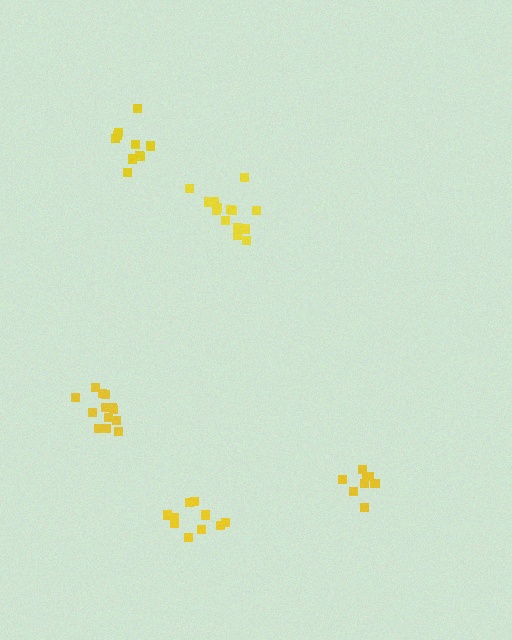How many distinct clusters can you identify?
There are 5 distinct clusters.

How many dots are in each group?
Group 1: 8 dots, Group 2: 14 dots, Group 3: 10 dots, Group 4: 13 dots, Group 5: 11 dots (56 total).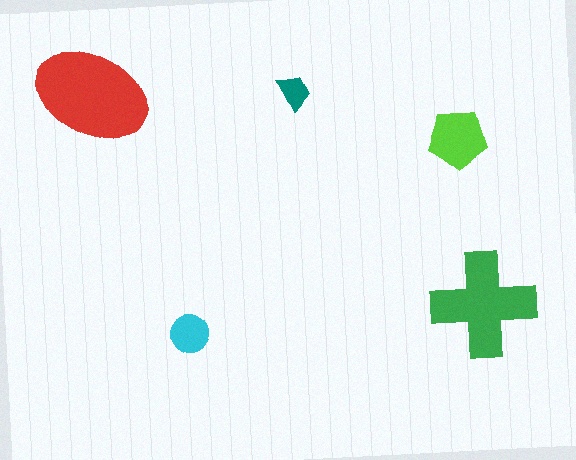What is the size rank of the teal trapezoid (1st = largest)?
5th.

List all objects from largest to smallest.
The red ellipse, the green cross, the lime pentagon, the cyan circle, the teal trapezoid.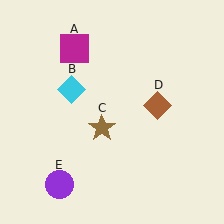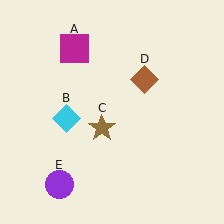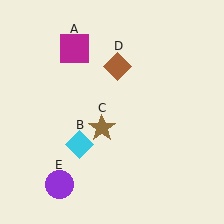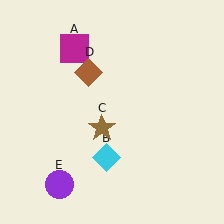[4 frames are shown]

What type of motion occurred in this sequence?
The cyan diamond (object B), brown diamond (object D) rotated counterclockwise around the center of the scene.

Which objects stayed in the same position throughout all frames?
Magenta square (object A) and brown star (object C) and purple circle (object E) remained stationary.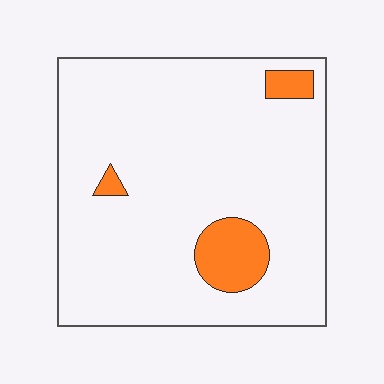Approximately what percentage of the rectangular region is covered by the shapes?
Approximately 10%.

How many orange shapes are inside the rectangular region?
3.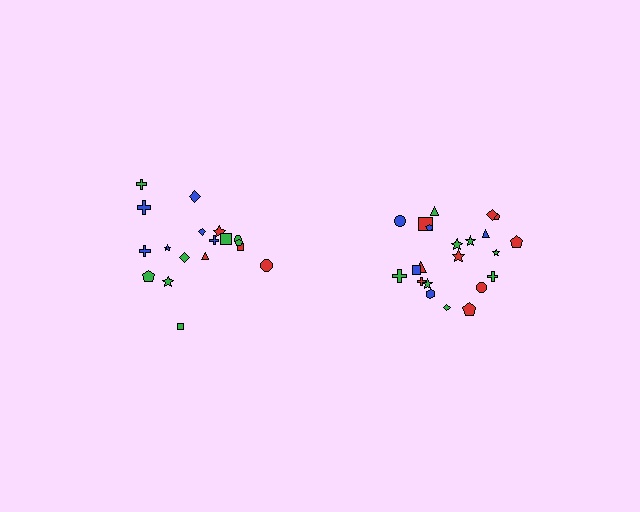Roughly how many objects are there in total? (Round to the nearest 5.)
Roughly 40 objects in total.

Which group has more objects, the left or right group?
The right group.